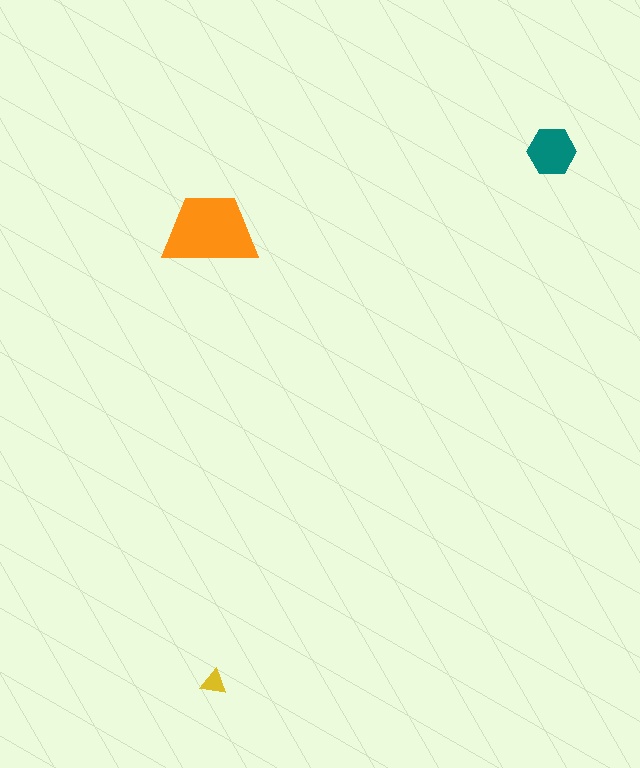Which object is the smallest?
The yellow triangle.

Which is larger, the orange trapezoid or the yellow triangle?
The orange trapezoid.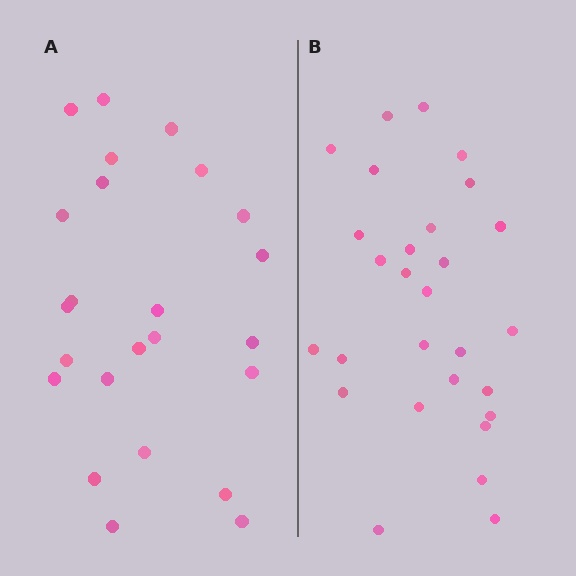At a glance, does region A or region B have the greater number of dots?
Region B (the right region) has more dots.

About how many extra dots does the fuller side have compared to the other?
Region B has about 4 more dots than region A.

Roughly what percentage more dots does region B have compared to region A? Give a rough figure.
About 15% more.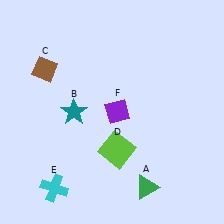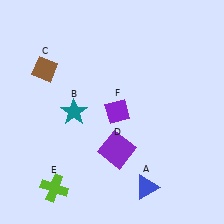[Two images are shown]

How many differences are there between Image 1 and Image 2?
There are 3 differences between the two images.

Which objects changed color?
A changed from green to blue. D changed from lime to purple. E changed from cyan to lime.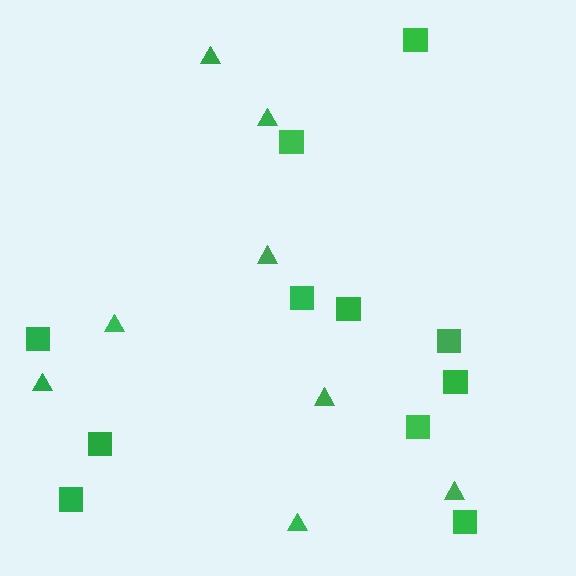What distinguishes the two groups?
There are 2 groups: one group of triangles (8) and one group of squares (11).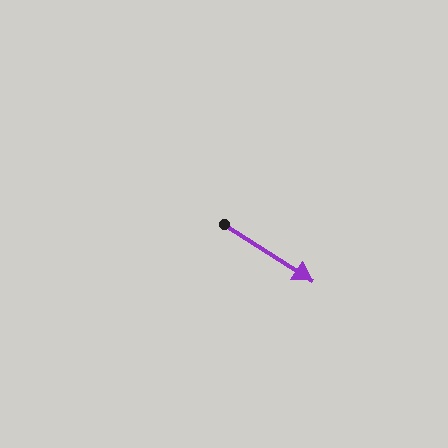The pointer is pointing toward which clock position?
Roughly 4 o'clock.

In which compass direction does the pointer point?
Southeast.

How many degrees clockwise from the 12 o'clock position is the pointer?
Approximately 123 degrees.